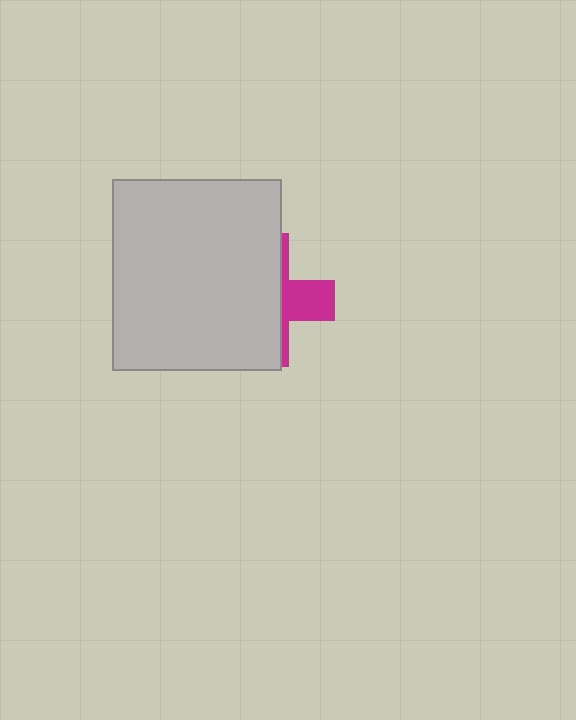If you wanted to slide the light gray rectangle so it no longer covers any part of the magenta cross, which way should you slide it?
Slide it left — that is the most direct way to separate the two shapes.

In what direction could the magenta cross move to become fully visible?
The magenta cross could move right. That would shift it out from behind the light gray rectangle entirely.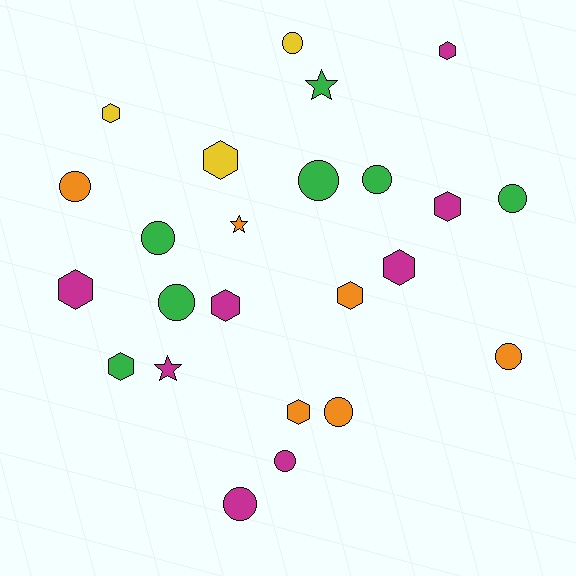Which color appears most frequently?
Magenta, with 8 objects.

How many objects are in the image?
There are 24 objects.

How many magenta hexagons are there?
There are 5 magenta hexagons.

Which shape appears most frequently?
Circle, with 11 objects.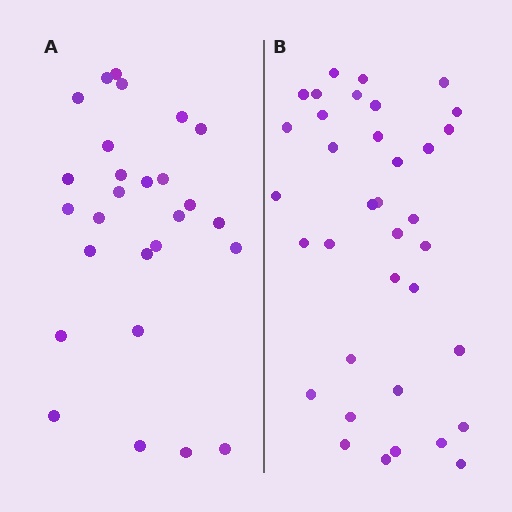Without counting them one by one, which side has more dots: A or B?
Region B (the right region) has more dots.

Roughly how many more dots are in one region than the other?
Region B has roughly 8 or so more dots than region A.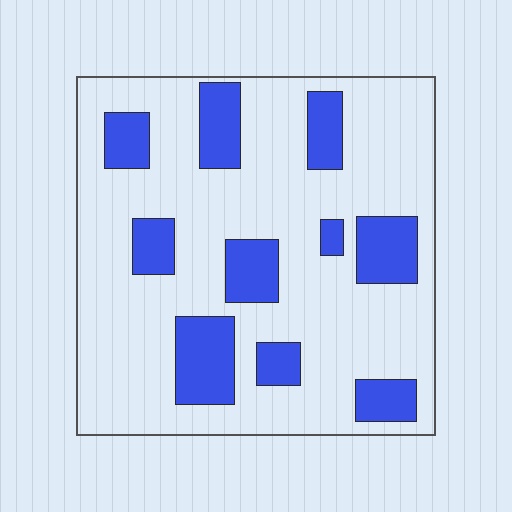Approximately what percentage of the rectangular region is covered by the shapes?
Approximately 25%.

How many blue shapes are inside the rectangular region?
10.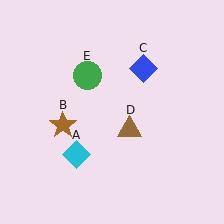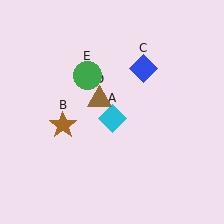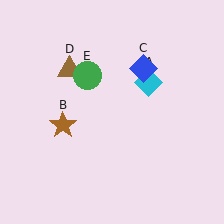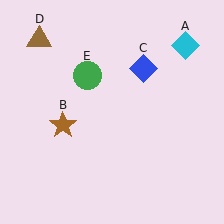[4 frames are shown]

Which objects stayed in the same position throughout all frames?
Brown star (object B) and blue diamond (object C) and green circle (object E) remained stationary.